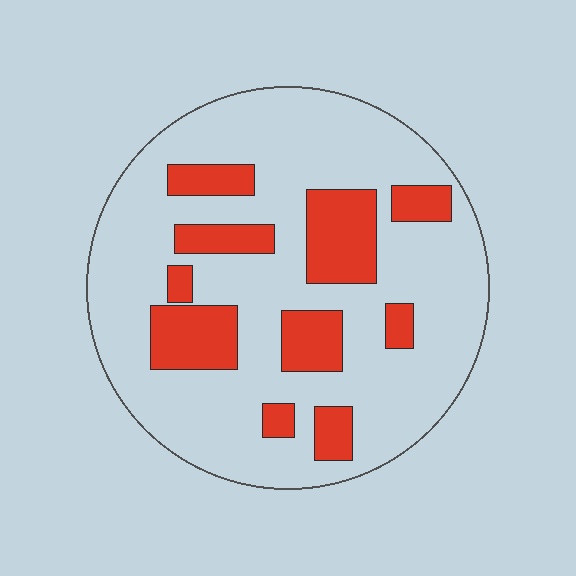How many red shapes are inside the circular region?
10.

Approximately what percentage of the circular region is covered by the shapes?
Approximately 25%.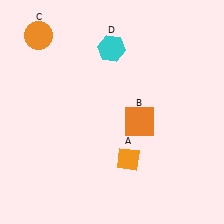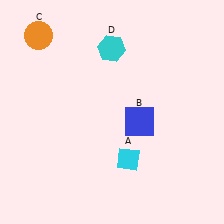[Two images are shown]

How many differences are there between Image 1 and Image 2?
There are 2 differences between the two images.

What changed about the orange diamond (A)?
In Image 1, A is orange. In Image 2, it changed to cyan.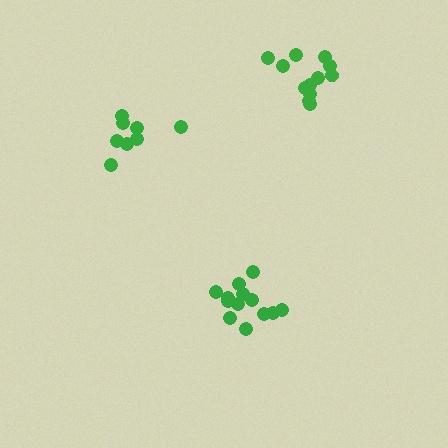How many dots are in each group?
Group 1: 12 dots, Group 2: 13 dots, Group 3: 8 dots (33 total).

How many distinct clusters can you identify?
There are 3 distinct clusters.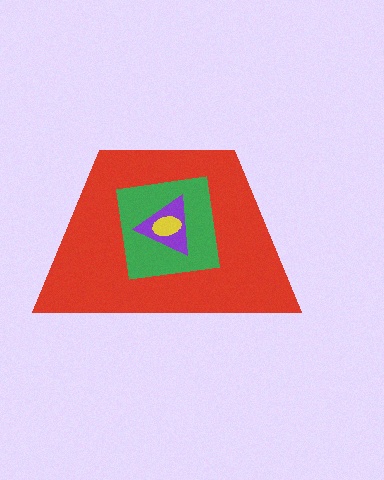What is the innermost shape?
The yellow ellipse.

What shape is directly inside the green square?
The purple triangle.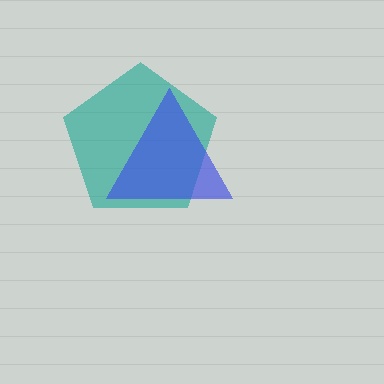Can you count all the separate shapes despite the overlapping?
Yes, there are 2 separate shapes.